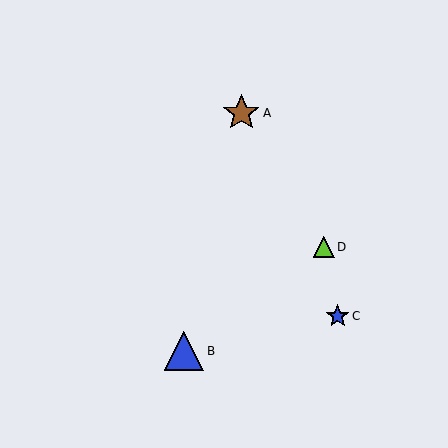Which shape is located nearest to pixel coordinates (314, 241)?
The lime triangle (labeled D) at (324, 247) is nearest to that location.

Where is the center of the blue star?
The center of the blue star is at (338, 316).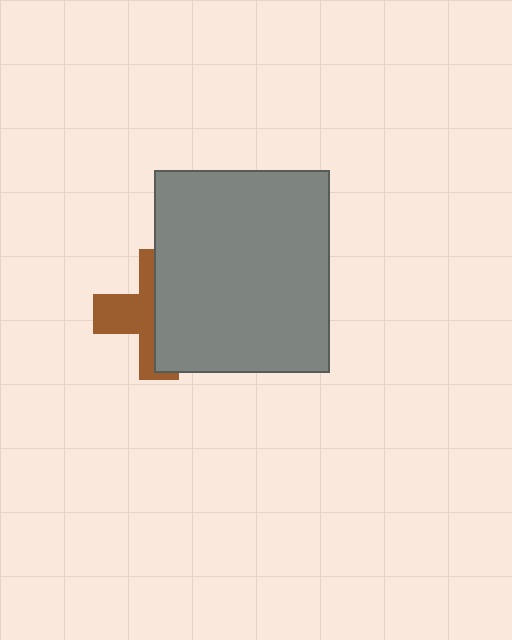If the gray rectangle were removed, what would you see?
You would see the complete brown cross.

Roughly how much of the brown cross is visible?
A small part of it is visible (roughly 43%).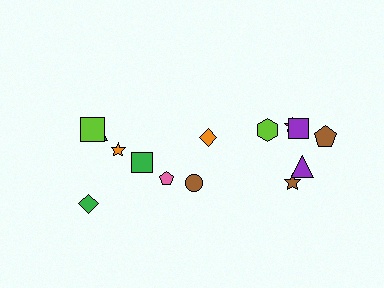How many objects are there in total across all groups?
There are 14 objects.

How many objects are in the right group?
There are 8 objects.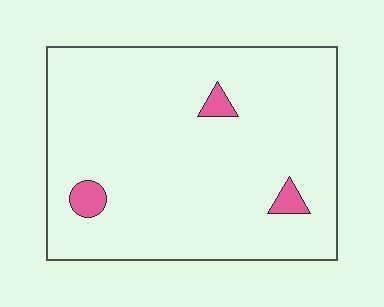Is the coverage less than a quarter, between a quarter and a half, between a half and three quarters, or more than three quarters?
Less than a quarter.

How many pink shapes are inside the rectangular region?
3.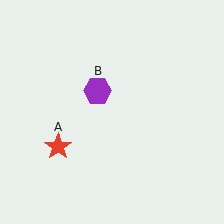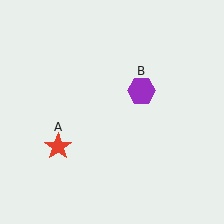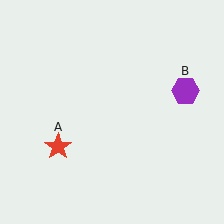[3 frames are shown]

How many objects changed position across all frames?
1 object changed position: purple hexagon (object B).